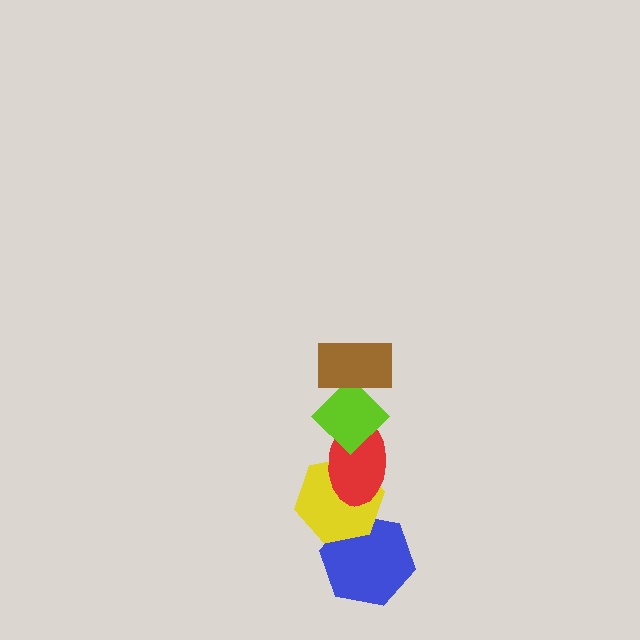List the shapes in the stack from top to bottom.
From top to bottom: the brown rectangle, the lime diamond, the red ellipse, the yellow hexagon, the blue hexagon.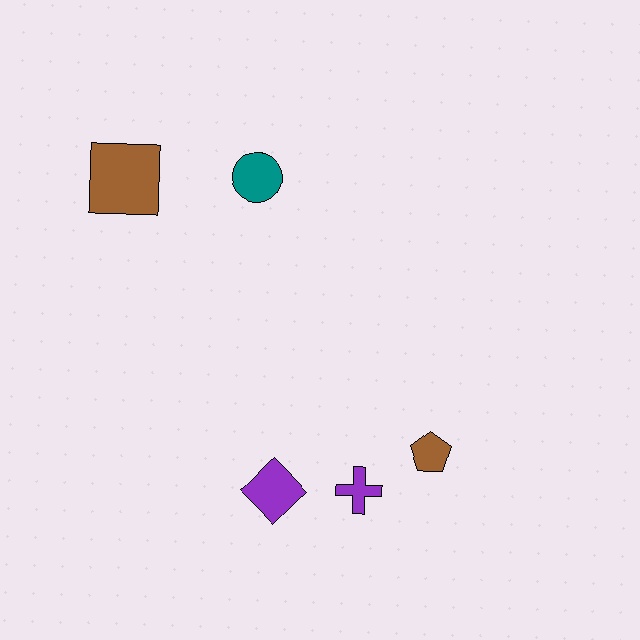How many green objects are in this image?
There are no green objects.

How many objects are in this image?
There are 5 objects.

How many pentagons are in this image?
There is 1 pentagon.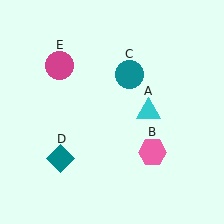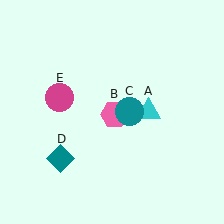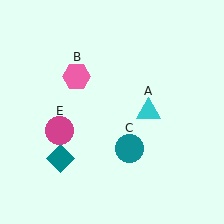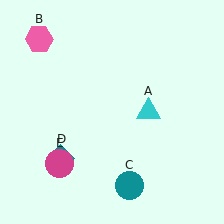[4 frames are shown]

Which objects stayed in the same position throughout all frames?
Cyan triangle (object A) and teal diamond (object D) remained stationary.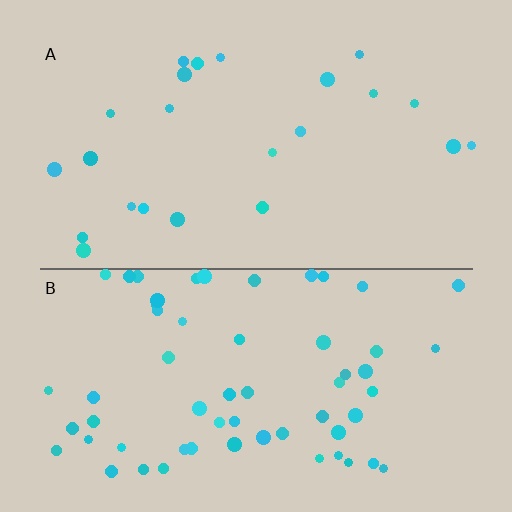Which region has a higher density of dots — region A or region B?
B (the bottom).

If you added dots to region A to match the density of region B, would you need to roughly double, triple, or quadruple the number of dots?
Approximately triple.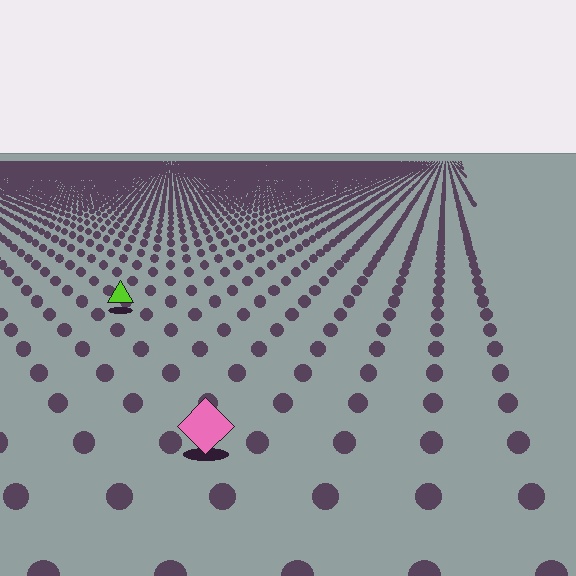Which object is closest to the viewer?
The pink diamond is closest. The texture marks near it are larger and more spread out.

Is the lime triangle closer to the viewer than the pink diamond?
No. The pink diamond is closer — you can tell from the texture gradient: the ground texture is coarser near it.